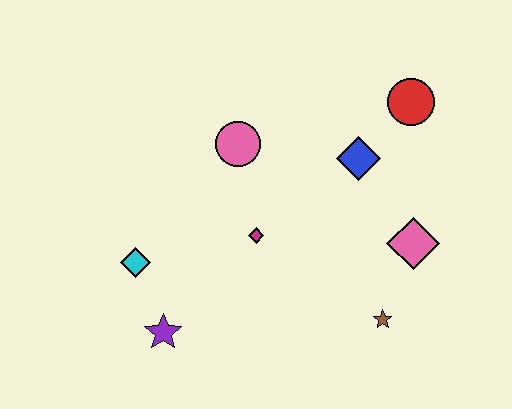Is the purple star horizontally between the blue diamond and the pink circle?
No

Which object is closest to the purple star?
The cyan diamond is closest to the purple star.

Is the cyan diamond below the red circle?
Yes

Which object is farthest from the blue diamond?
The purple star is farthest from the blue diamond.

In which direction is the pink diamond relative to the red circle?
The pink diamond is below the red circle.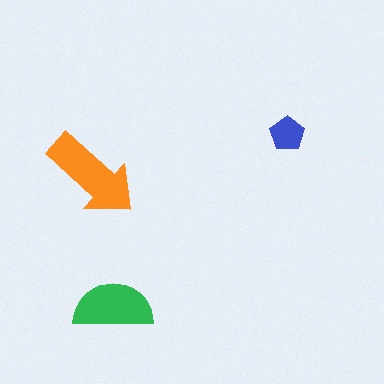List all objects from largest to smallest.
The orange arrow, the green semicircle, the blue pentagon.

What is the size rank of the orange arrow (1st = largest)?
1st.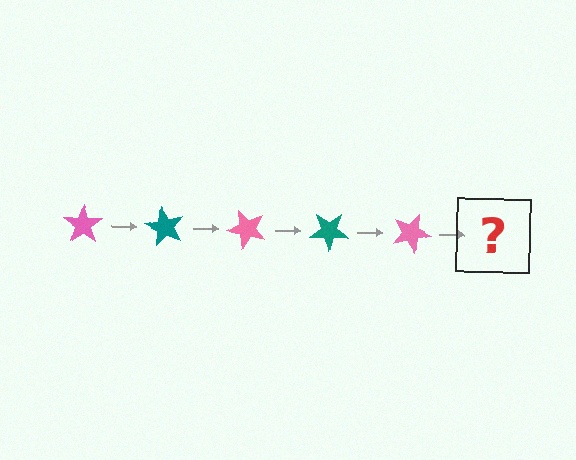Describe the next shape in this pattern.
It should be a teal star, rotated 300 degrees from the start.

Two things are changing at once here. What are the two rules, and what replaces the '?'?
The two rules are that it rotates 60 degrees each step and the color cycles through pink and teal. The '?' should be a teal star, rotated 300 degrees from the start.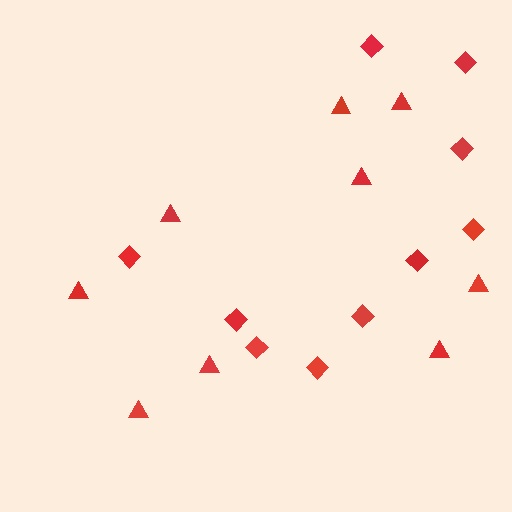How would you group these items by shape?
There are 2 groups: one group of diamonds (10) and one group of triangles (9).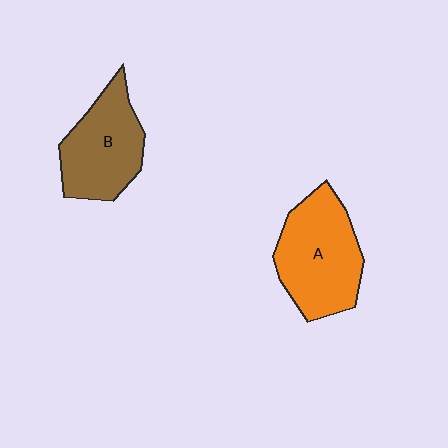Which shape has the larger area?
Shape A (orange).